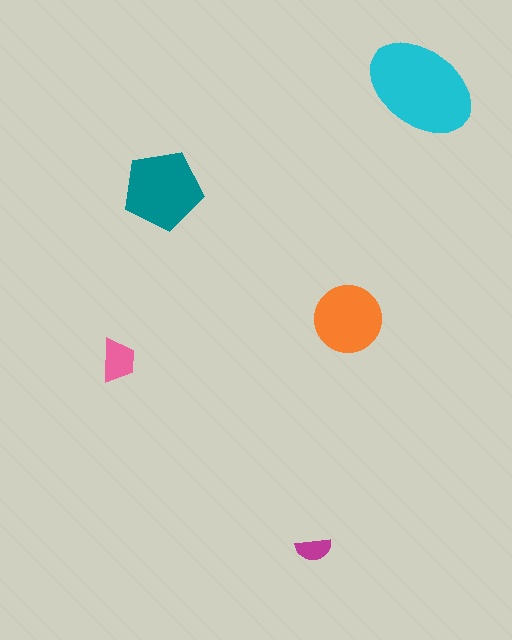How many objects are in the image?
There are 5 objects in the image.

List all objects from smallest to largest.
The magenta semicircle, the pink trapezoid, the orange circle, the teal pentagon, the cyan ellipse.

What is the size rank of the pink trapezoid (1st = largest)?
4th.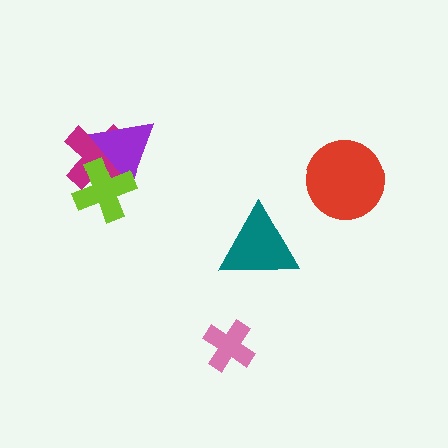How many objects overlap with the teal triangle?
0 objects overlap with the teal triangle.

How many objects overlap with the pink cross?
0 objects overlap with the pink cross.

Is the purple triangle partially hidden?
Yes, it is partially covered by another shape.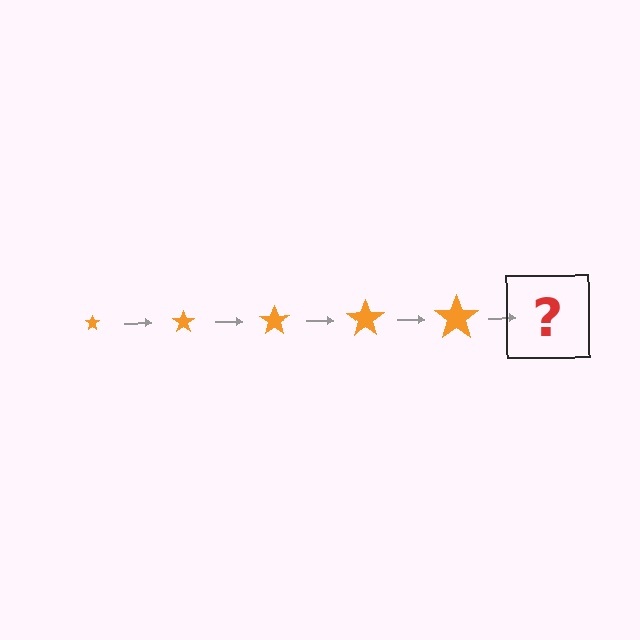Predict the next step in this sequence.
The next step is an orange star, larger than the previous one.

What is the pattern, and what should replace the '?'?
The pattern is that the star gets progressively larger each step. The '?' should be an orange star, larger than the previous one.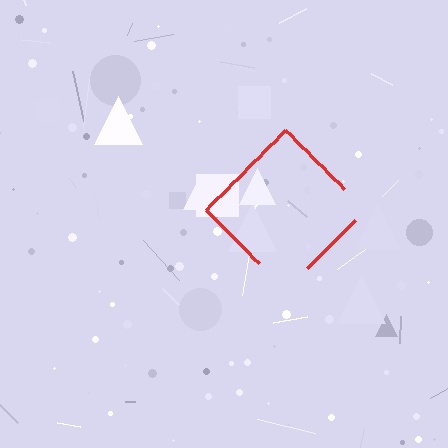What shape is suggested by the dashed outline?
The dashed outline suggests a diamond.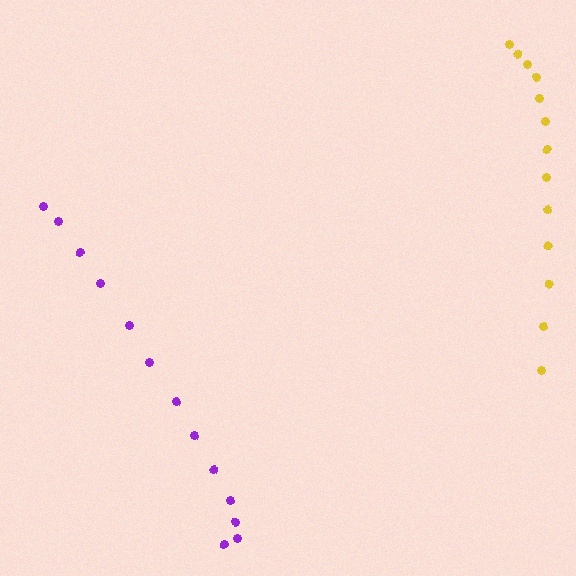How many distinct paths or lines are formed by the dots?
There are 2 distinct paths.